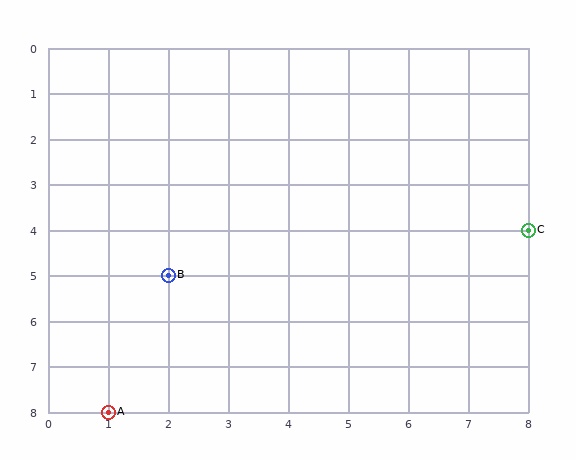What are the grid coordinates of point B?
Point B is at grid coordinates (2, 5).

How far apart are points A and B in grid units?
Points A and B are 1 column and 3 rows apart (about 3.2 grid units diagonally).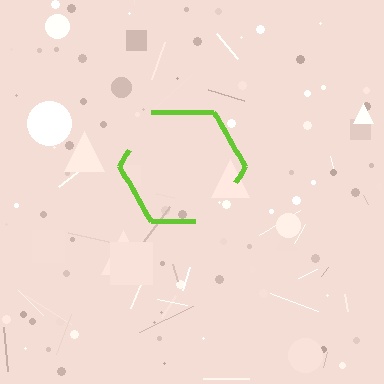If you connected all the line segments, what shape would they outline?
They would outline a hexagon.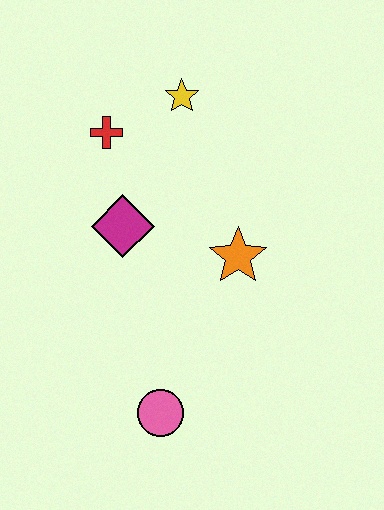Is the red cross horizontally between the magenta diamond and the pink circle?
No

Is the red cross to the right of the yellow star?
No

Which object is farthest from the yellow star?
The pink circle is farthest from the yellow star.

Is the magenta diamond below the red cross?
Yes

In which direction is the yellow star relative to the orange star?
The yellow star is above the orange star.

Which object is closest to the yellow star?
The red cross is closest to the yellow star.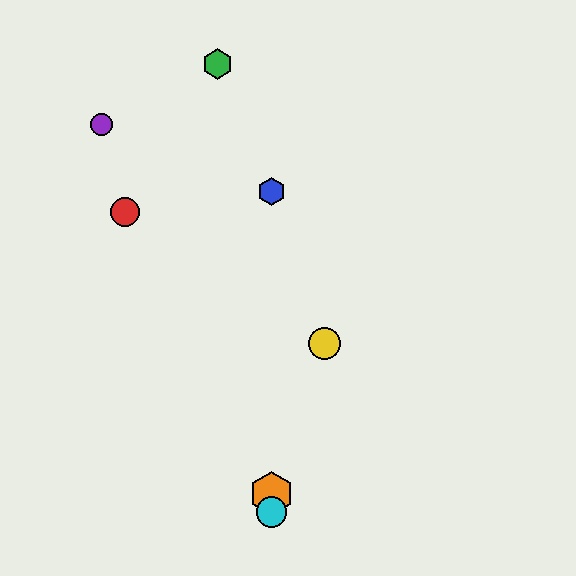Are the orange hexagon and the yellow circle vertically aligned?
No, the orange hexagon is at x≈272 and the yellow circle is at x≈325.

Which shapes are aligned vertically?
The blue hexagon, the orange hexagon, the cyan circle are aligned vertically.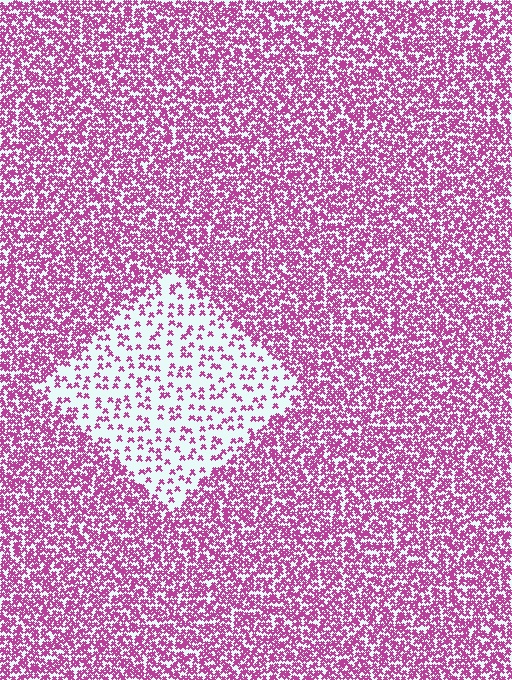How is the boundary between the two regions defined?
The boundary is defined by a change in element density (approximately 3.2x ratio). All elements are the same color, size, and shape.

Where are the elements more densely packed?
The elements are more densely packed outside the diamond boundary.